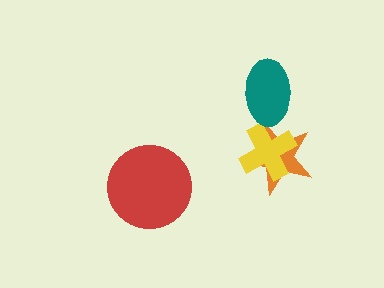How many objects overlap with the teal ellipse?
1 object overlaps with the teal ellipse.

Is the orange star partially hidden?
Yes, it is partially covered by another shape.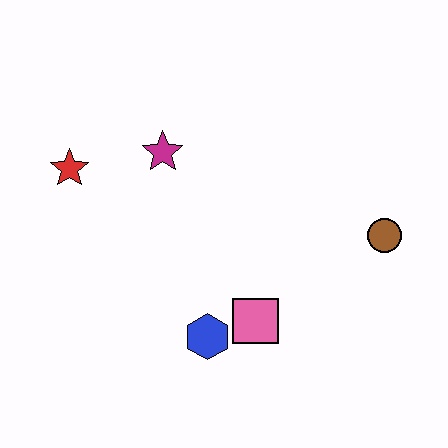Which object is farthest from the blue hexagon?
The red star is farthest from the blue hexagon.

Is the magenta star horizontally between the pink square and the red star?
Yes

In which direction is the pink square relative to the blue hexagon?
The pink square is to the right of the blue hexagon.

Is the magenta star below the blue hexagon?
No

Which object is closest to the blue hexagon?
The pink square is closest to the blue hexagon.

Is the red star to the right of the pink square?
No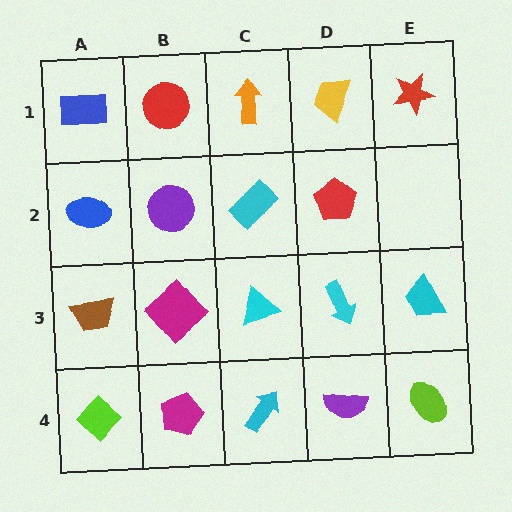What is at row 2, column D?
A red pentagon.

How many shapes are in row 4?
5 shapes.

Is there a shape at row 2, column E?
No, that cell is empty.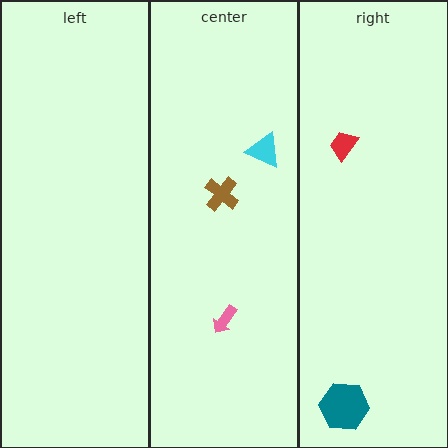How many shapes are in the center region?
3.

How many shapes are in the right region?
2.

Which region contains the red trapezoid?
The right region.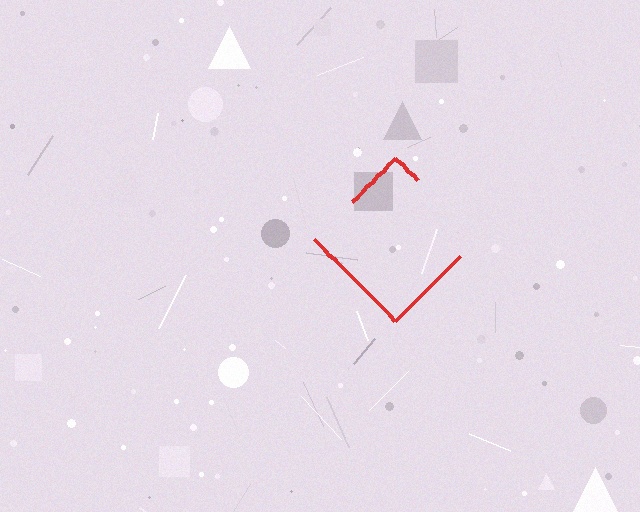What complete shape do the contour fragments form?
The contour fragments form a diamond.